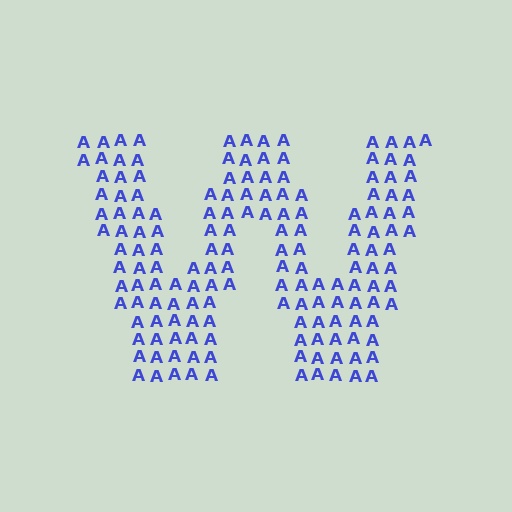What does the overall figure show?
The overall figure shows the letter W.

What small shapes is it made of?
It is made of small letter A's.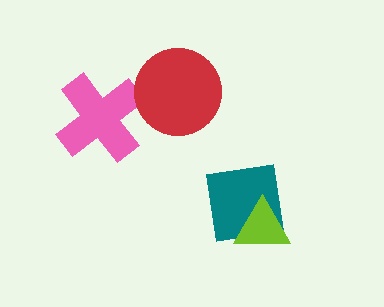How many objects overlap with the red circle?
0 objects overlap with the red circle.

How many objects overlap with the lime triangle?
1 object overlaps with the lime triangle.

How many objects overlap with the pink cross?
0 objects overlap with the pink cross.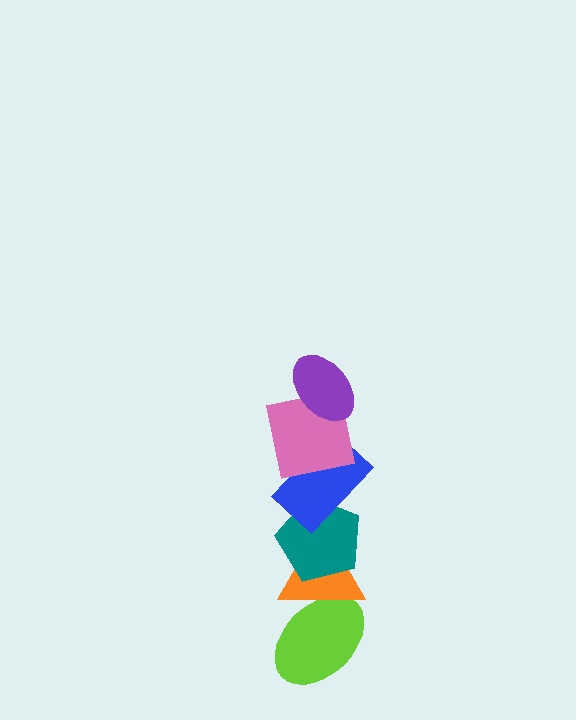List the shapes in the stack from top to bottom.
From top to bottom: the purple ellipse, the pink square, the blue rectangle, the teal pentagon, the orange triangle, the lime ellipse.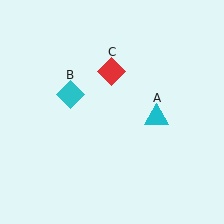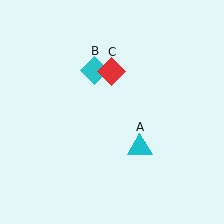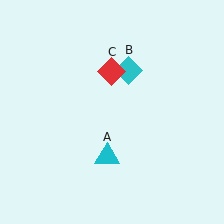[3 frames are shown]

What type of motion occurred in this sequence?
The cyan triangle (object A), cyan diamond (object B) rotated clockwise around the center of the scene.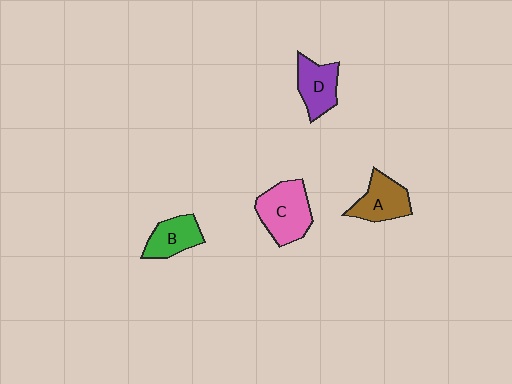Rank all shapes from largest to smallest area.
From largest to smallest: C (pink), A (brown), D (purple), B (green).